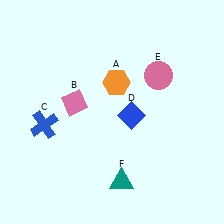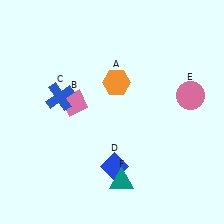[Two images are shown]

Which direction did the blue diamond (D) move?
The blue diamond (D) moved down.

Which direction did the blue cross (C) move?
The blue cross (C) moved up.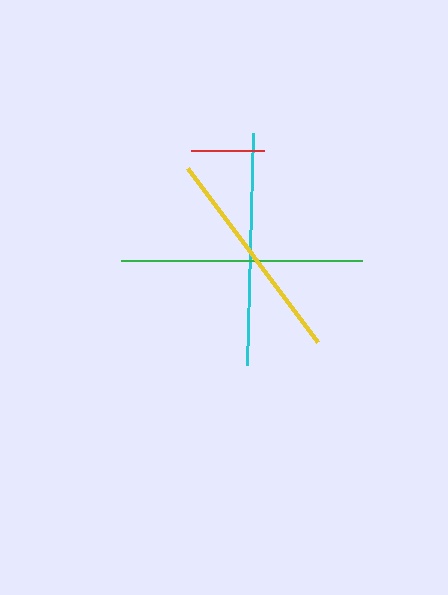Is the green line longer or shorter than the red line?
The green line is longer than the red line.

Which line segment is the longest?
The green line is the longest at approximately 241 pixels.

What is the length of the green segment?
The green segment is approximately 241 pixels long.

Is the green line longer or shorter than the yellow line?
The green line is longer than the yellow line.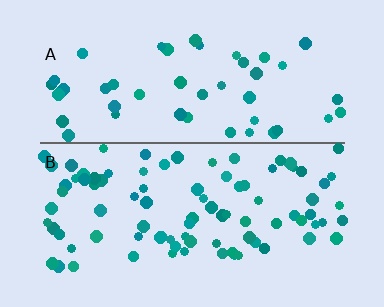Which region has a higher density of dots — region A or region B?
B (the bottom).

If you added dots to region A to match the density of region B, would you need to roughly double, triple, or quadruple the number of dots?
Approximately double.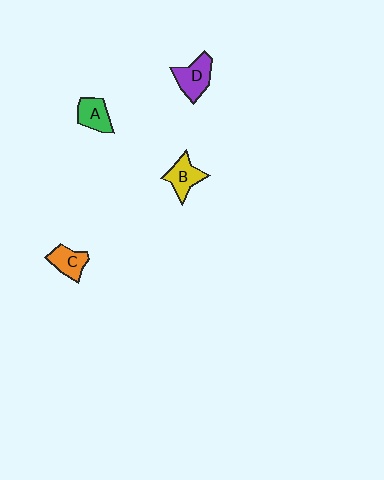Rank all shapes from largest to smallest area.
From largest to smallest: D (purple), B (yellow), A (green), C (orange).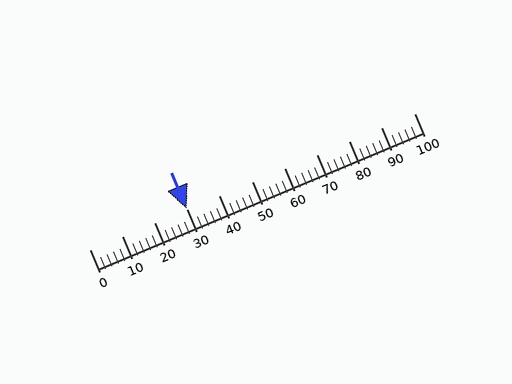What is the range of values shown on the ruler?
The ruler shows values from 0 to 100.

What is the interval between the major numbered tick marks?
The major tick marks are spaced 10 units apart.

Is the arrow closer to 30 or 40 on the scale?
The arrow is closer to 30.